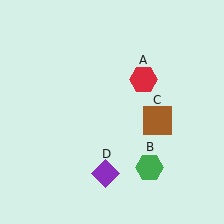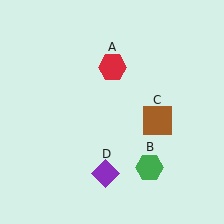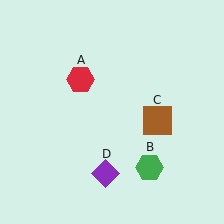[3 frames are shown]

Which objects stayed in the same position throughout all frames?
Green hexagon (object B) and brown square (object C) and purple diamond (object D) remained stationary.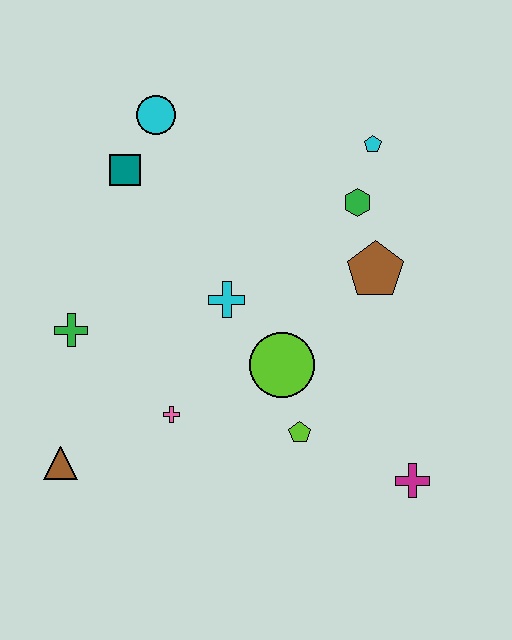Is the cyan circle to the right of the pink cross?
No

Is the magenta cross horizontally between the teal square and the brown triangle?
No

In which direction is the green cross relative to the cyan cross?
The green cross is to the left of the cyan cross.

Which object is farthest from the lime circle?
The cyan circle is farthest from the lime circle.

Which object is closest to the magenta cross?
The lime pentagon is closest to the magenta cross.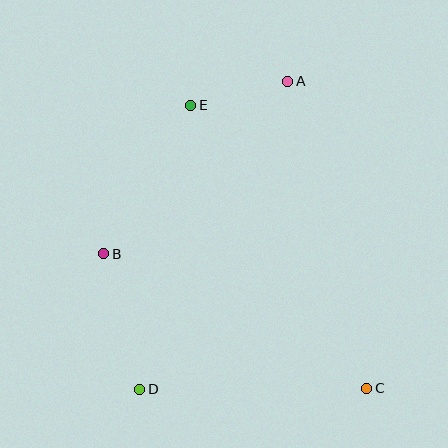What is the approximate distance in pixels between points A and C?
The distance between A and C is approximately 317 pixels.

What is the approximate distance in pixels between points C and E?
The distance between C and E is approximately 333 pixels.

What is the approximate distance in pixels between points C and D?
The distance between C and D is approximately 227 pixels.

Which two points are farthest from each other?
Points A and D are farthest from each other.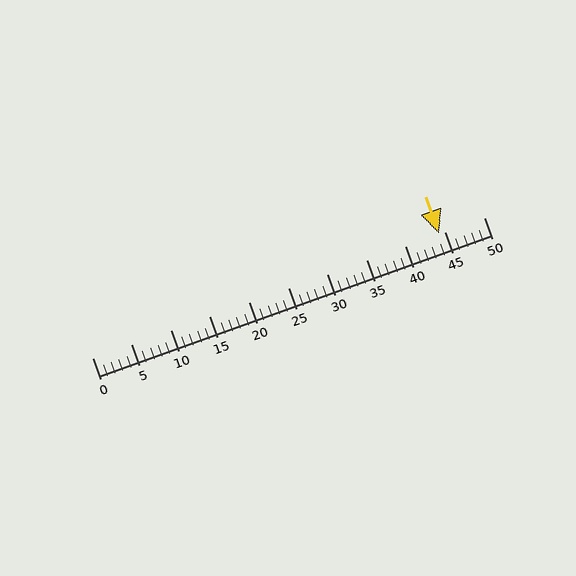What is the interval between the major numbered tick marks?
The major tick marks are spaced 5 units apart.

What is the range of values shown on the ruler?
The ruler shows values from 0 to 50.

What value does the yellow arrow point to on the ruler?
The yellow arrow points to approximately 44.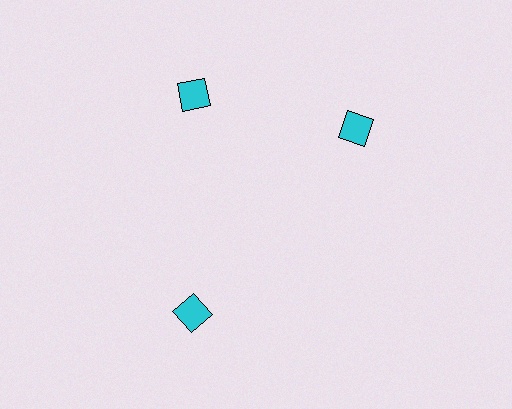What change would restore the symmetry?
The symmetry would be restored by rotating it back into even spacing with its neighbors so that all 3 diamonds sit at equal angles and equal distance from the center.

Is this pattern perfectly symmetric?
No. The 3 cyan diamonds are arranged in a ring, but one element near the 3 o'clock position is rotated out of alignment along the ring, breaking the 3-fold rotational symmetry.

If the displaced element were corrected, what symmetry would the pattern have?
It would have 3-fold rotational symmetry — the pattern would map onto itself every 120 degrees.